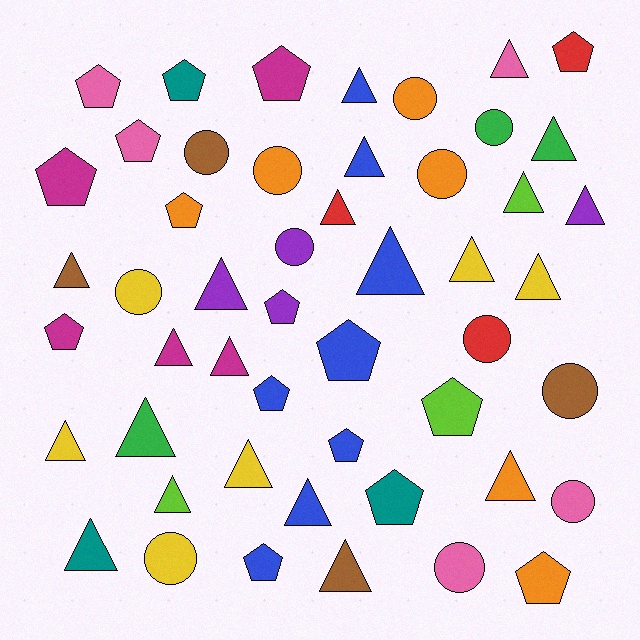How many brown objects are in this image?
There are 4 brown objects.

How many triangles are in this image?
There are 22 triangles.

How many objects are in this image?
There are 50 objects.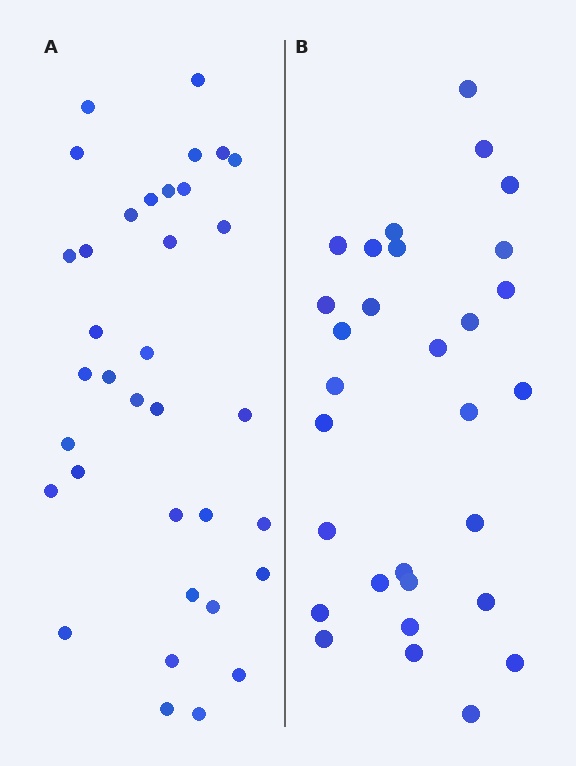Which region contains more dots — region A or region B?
Region A (the left region) has more dots.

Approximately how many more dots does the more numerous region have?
Region A has about 5 more dots than region B.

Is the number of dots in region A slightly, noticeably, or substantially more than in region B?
Region A has only slightly more — the two regions are fairly close. The ratio is roughly 1.2 to 1.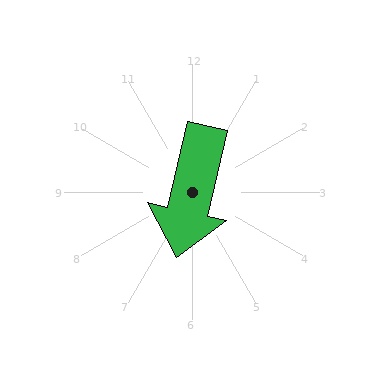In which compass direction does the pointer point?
South.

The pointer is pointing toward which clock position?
Roughly 6 o'clock.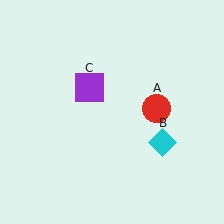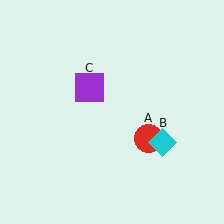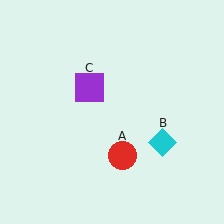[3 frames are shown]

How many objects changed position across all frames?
1 object changed position: red circle (object A).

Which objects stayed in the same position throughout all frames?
Cyan diamond (object B) and purple square (object C) remained stationary.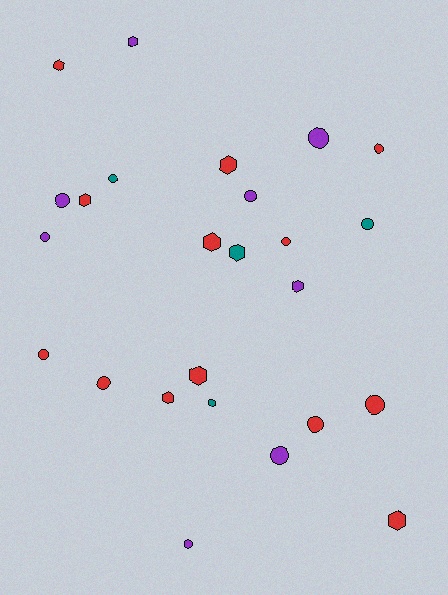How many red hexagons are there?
There are 7 red hexagons.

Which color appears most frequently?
Red, with 13 objects.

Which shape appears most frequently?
Circle, with 13 objects.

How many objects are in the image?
There are 25 objects.